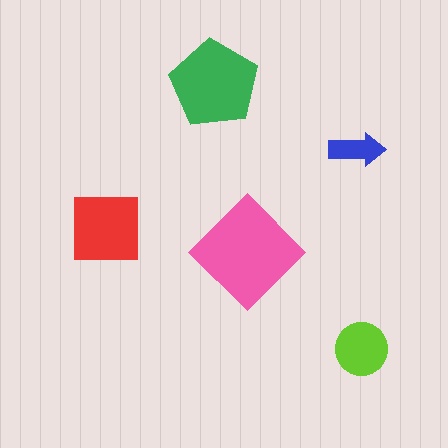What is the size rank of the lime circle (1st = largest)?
4th.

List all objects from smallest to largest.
The blue arrow, the lime circle, the red square, the green pentagon, the pink diamond.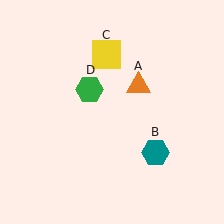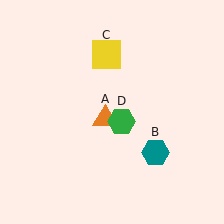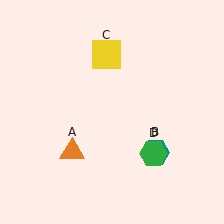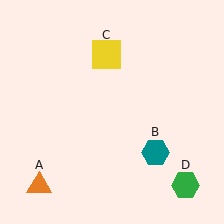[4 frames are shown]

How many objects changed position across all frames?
2 objects changed position: orange triangle (object A), green hexagon (object D).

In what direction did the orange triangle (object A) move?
The orange triangle (object A) moved down and to the left.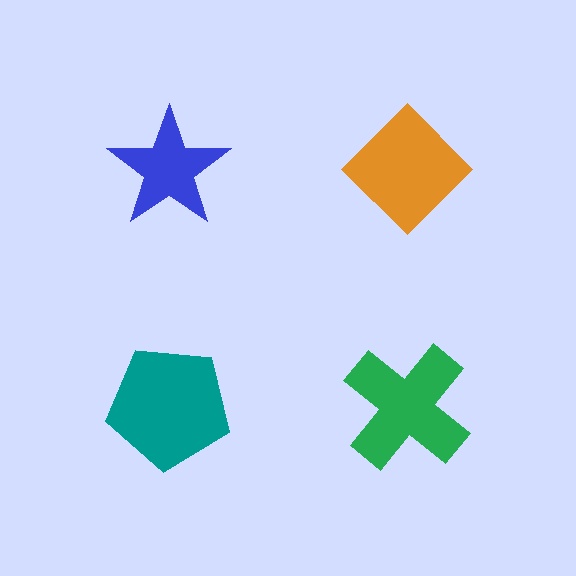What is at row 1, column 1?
A blue star.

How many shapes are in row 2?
2 shapes.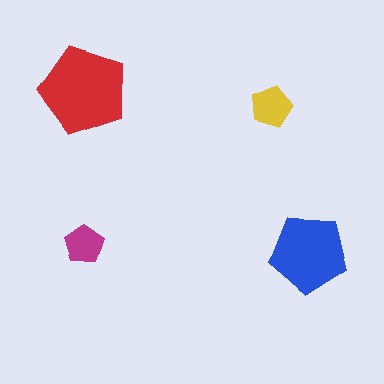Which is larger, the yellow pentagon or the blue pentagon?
The blue one.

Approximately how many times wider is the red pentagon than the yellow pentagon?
About 2 times wider.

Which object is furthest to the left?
The red pentagon is leftmost.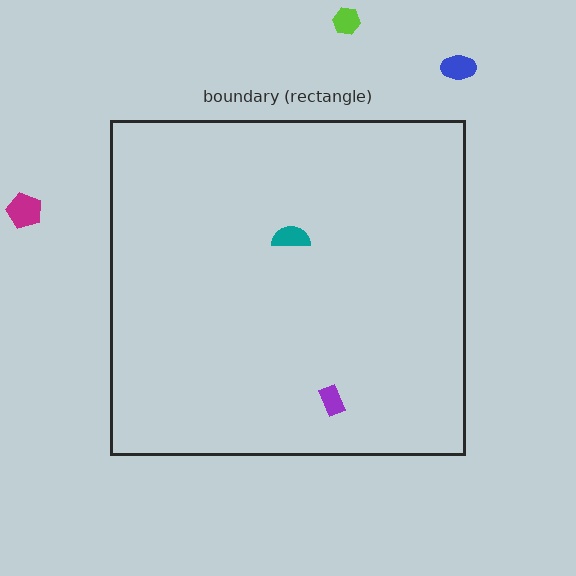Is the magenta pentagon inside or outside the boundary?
Outside.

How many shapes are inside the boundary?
2 inside, 3 outside.